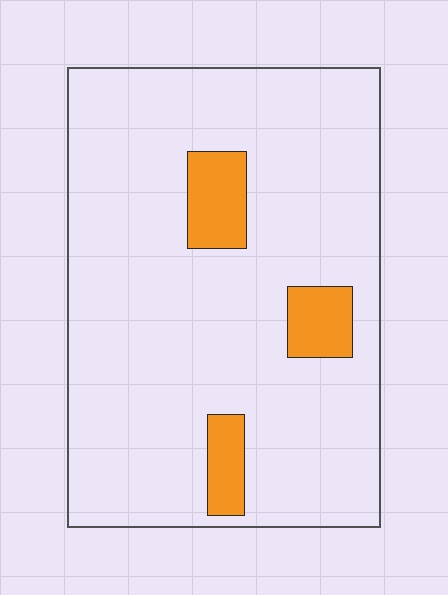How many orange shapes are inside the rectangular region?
3.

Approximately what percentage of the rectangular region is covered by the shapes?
Approximately 10%.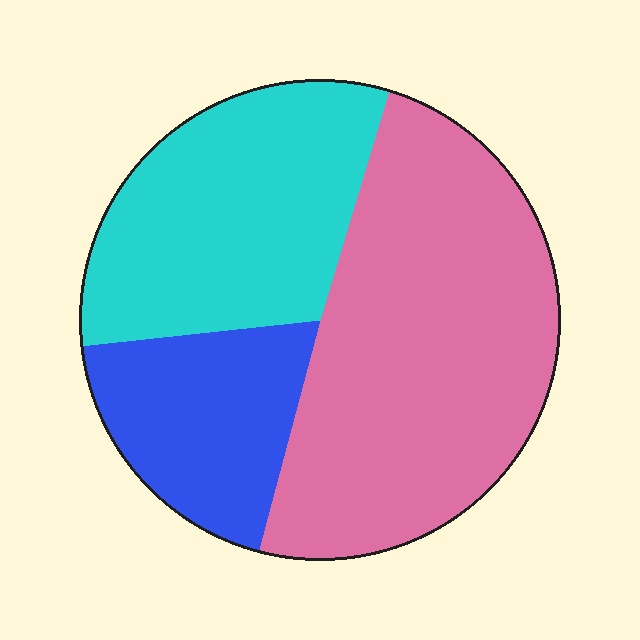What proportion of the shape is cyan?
Cyan takes up about one third (1/3) of the shape.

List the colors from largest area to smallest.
From largest to smallest: pink, cyan, blue.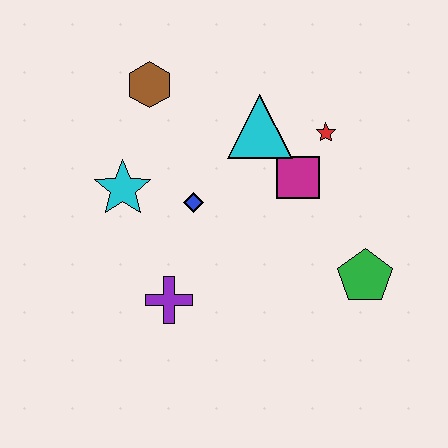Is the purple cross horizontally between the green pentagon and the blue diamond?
No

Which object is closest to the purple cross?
The blue diamond is closest to the purple cross.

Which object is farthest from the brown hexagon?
The green pentagon is farthest from the brown hexagon.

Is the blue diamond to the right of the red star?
No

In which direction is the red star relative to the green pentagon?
The red star is above the green pentagon.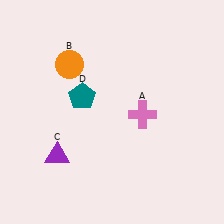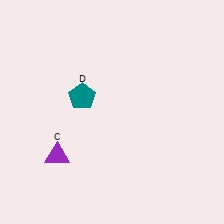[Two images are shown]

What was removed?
The pink cross (A), the orange circle (B) were removed in Image 2.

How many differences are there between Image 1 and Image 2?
There are 2 differences between the two images.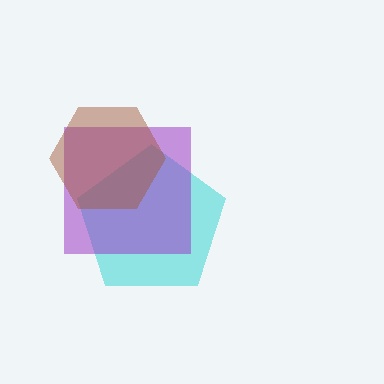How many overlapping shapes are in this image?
There are 3 overlapping shapes in the image.